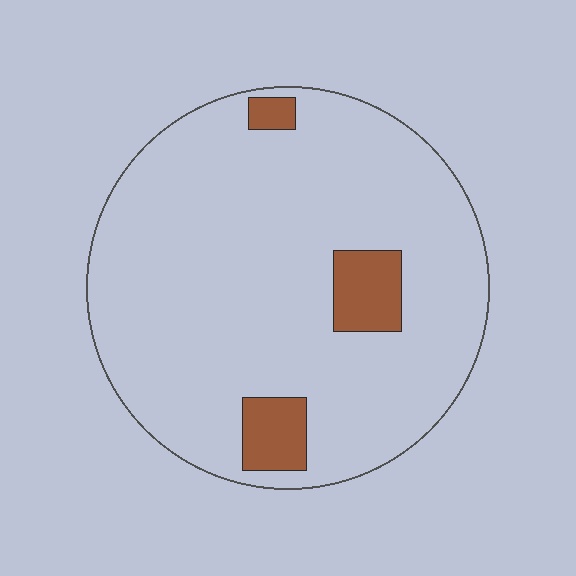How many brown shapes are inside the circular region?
3.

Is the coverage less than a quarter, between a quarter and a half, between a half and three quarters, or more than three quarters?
Less than a quarter.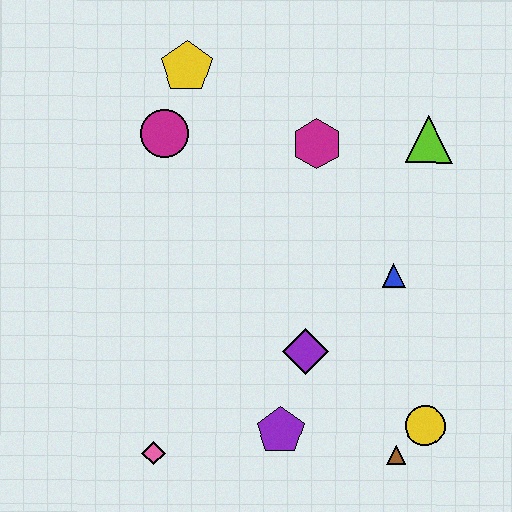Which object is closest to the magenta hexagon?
The lime triangle is closest to the magenta hexagon.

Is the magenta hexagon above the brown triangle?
Yes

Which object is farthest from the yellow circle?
The yellow pentagon is farthest from the yellow circle.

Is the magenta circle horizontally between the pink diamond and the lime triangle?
Yes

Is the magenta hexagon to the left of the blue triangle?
Yes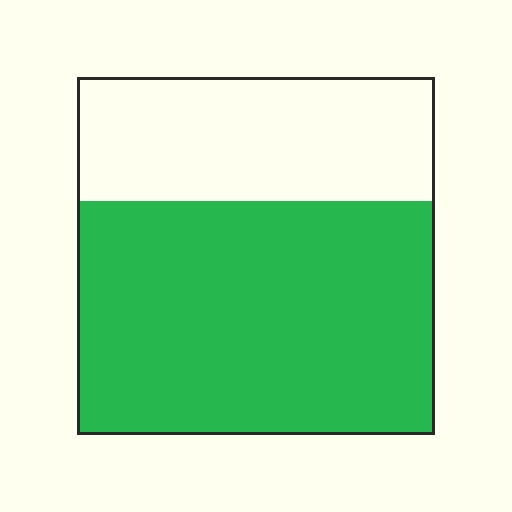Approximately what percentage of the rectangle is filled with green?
Approximately 65%.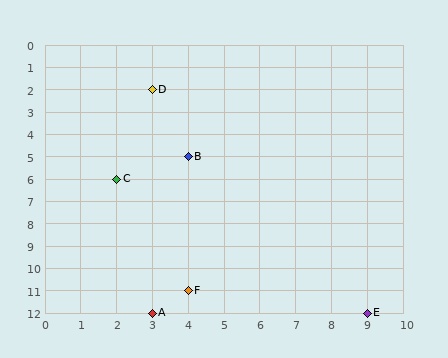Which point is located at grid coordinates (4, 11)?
Point F is at (4, 11).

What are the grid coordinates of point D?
Point D is at grid coordinates (3, 2).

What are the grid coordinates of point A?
Point A is at grid coordinates (3, 12).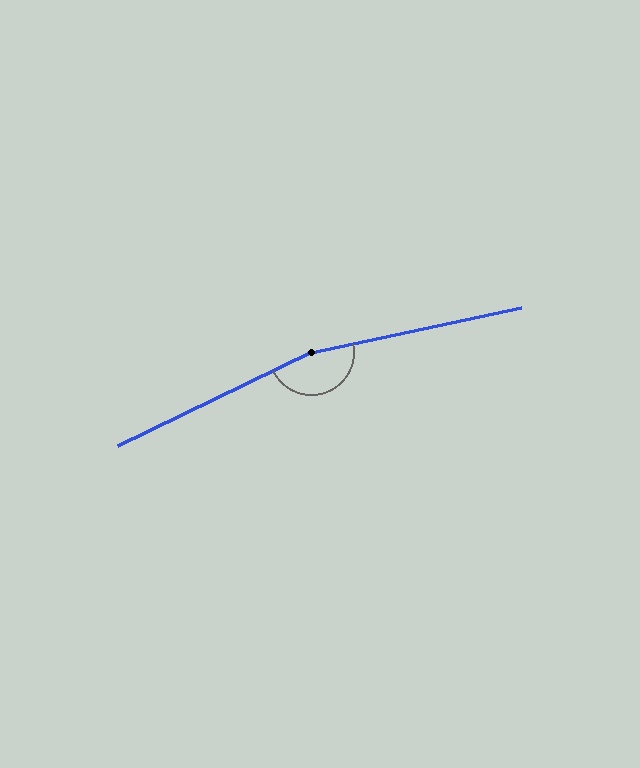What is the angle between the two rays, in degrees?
Approximately 166 degrees.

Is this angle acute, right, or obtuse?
It is obtuse.